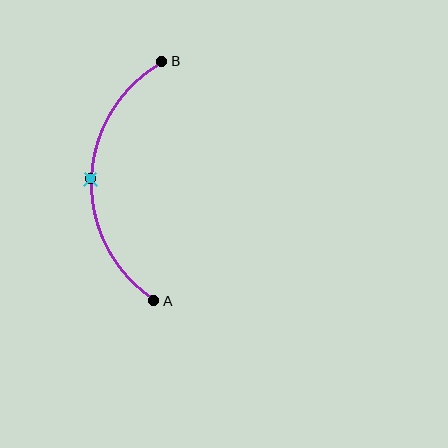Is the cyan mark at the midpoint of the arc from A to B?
Yes. The cyan mark lies on the arc at equal arc-length from both A and B — it is the arc midpoint.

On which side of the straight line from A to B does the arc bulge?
The arc bulges to the left of the straight line connecting A and B.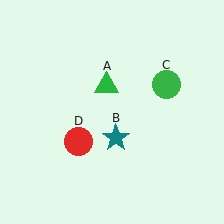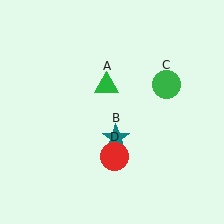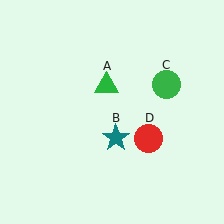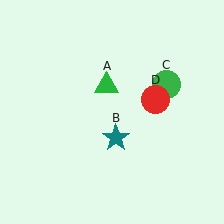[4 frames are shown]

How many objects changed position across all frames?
1 object changed position: red circle (object D).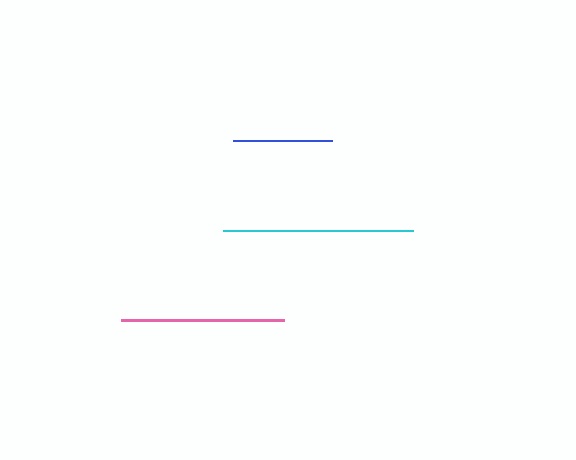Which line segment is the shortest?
The blue line is the shortest at approximately 99 pixels.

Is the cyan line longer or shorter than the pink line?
The cyan line is longer than the pink line.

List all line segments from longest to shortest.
From longest to shortest: cyan, pink, blue.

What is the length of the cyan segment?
The cyan segment is approximately 189 pixels long.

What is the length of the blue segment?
The blue segment is approximately 99 pixels long.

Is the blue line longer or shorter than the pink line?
The pink line is longer than the blue line.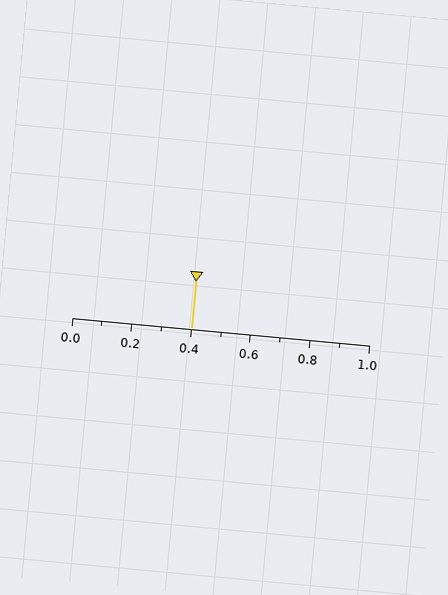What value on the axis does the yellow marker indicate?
The marker indicates approximately 0.4.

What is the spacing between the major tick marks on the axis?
The major ticks are spaced 0.2 apart.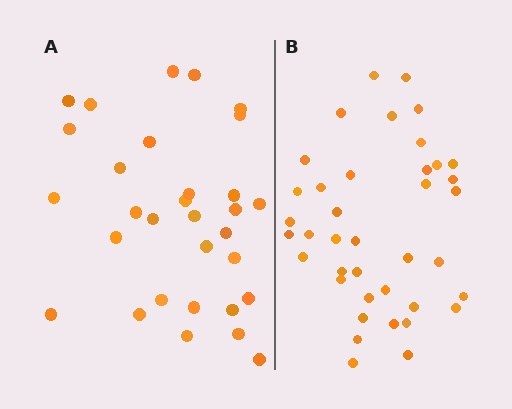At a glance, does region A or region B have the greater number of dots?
Region B (the right region) has more dots.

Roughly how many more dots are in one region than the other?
Region B has roughly 8 or so more dots than region A.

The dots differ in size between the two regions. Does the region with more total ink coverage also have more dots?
No. Region A has more total ink coverage because its dots are larger, but region B actually contains more individual dots. Total area can be misleading — the number of items is what matters here.